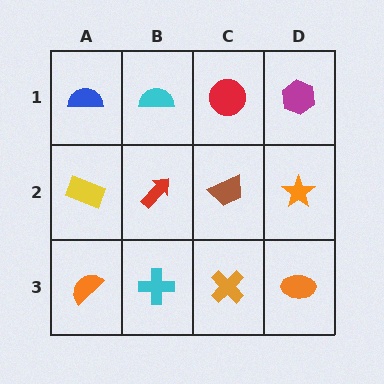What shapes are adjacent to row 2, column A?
A blue semicircle (row 1, column A), an orange semicircle (row 3, column A), a red arrow (row 2, column B).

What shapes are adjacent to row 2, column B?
A cyan semicircle (row 1, column B), a cyan cross (row 3, column B), a yellow rectangle (row 2, column A), a brown trapezoid (row 2, column C).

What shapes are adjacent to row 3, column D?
An orange star (row 2, column D), an orange cross (row 3, column C).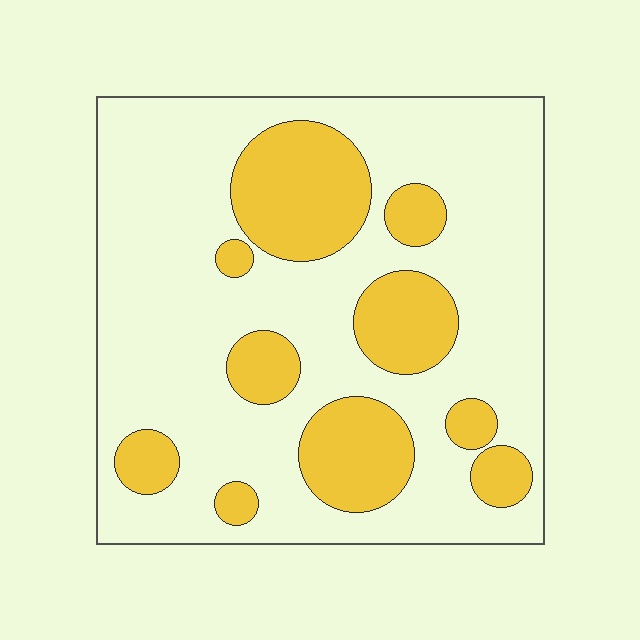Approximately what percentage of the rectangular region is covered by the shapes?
Approximately 25%.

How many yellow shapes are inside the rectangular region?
10.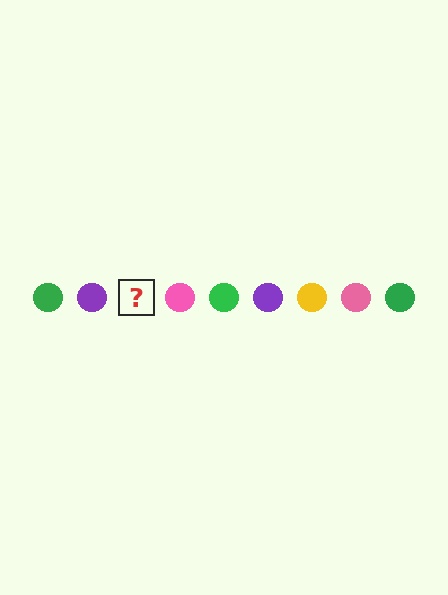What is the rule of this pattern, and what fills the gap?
The rule is that the pattern cycles through green, purple, yellow, pink circles. The gap should be filled with a yellow circle.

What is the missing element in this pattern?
The missing element is a yellow circle.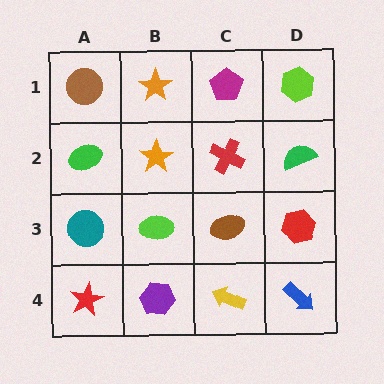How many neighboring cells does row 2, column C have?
4.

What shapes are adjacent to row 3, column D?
A green semicircle (row 2, column D), a blue arrow (row 4, column D), a brown ellipse (row 3, column C).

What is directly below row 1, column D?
A green semicircle.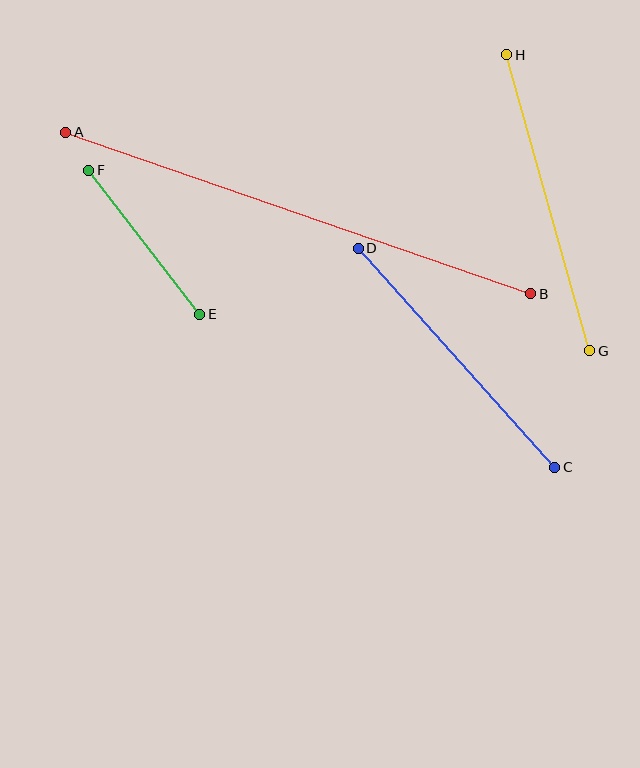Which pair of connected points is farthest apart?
Points A and B are farthest apart.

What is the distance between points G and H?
The distance is approximately 308 pixels.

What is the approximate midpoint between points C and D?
The midpoint is at approximately (457, 358) pixels.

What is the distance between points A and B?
The distance is approximately 492 pixels.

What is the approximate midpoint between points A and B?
The midpoint is at approximately (298, 213) pixels.